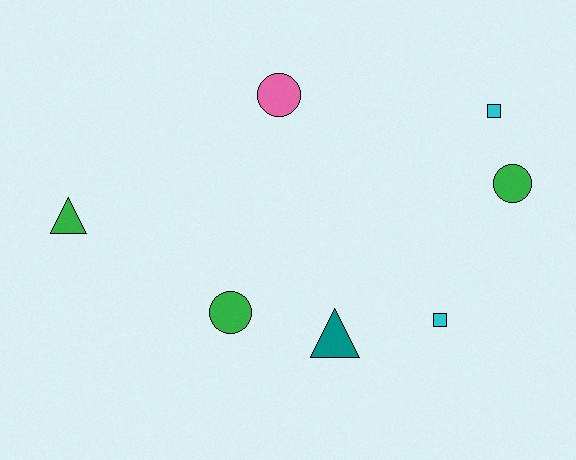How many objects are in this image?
There are 7 objects.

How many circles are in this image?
There are 3 circles.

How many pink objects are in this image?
There is 1 pink object.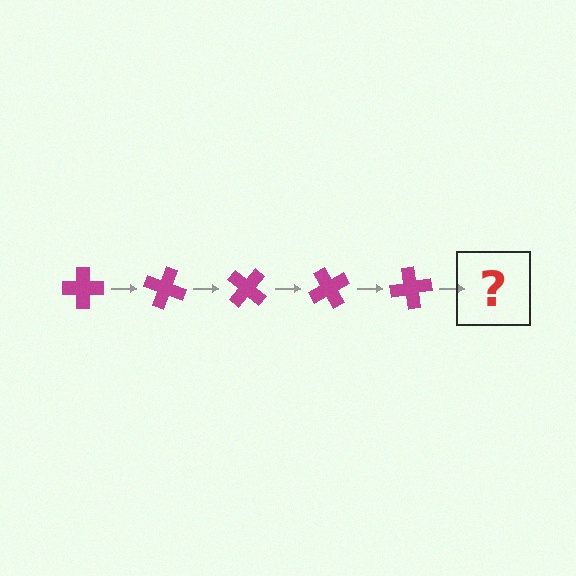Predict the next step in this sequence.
The next step is a magenta cross rotated 100 degrees.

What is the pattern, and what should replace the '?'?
The pattern is that the cross rotates 20 degrees each step. The '?' should be a magenta cross rotated 100 degrees.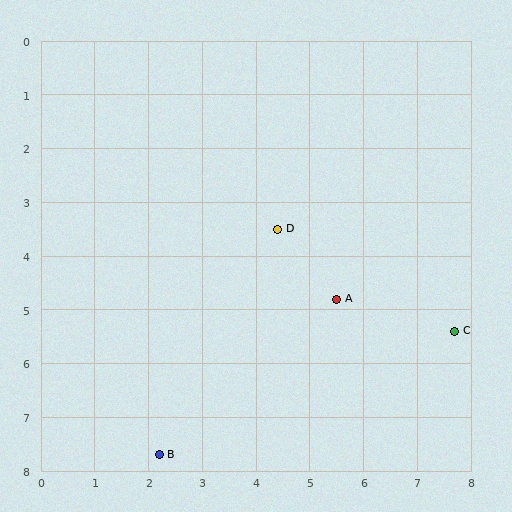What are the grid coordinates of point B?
Point B is at approximately (2.2, 7.7).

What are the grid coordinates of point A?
Point A is at approximately (5.5, 4.8).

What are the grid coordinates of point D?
Point D is at approximately (4.4, 3.5).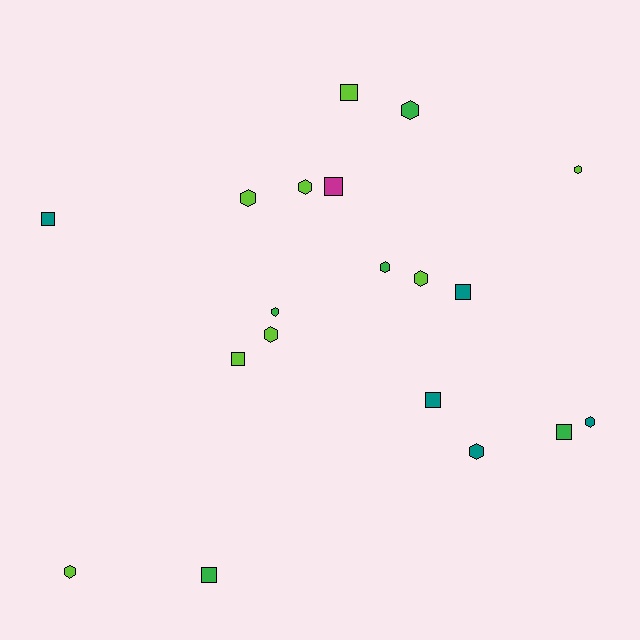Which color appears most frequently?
Lime, with 8 objects.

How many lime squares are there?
There are 2 lime squares.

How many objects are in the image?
There are 19 objects.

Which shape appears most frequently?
Hexagon, with 11 objects.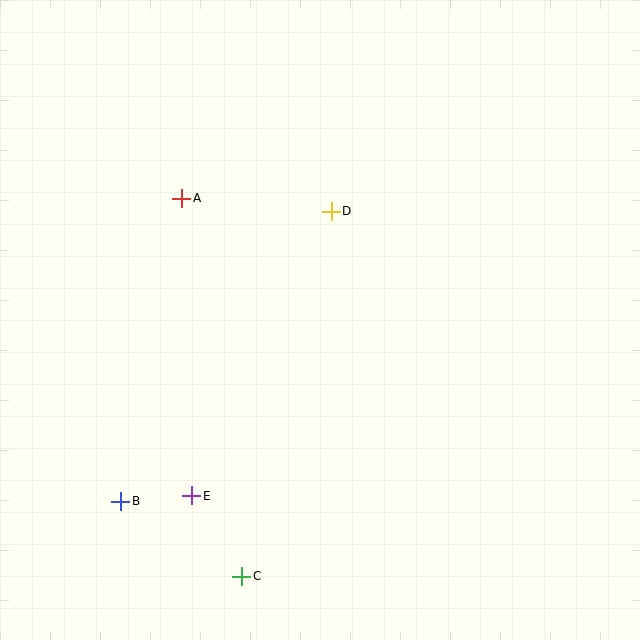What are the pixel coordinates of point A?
Point A is at (182, 198).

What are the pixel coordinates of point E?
Point E is at (192, 496).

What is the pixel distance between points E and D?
The distance between E and D is 317 pixels.